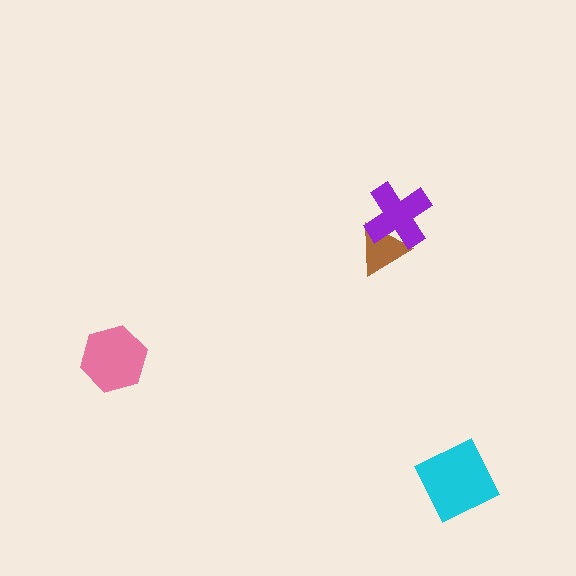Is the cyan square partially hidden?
No, no other shape covers it.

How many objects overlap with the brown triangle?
1 object overlaps with the brown triangle.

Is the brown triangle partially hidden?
Yes, it is partially covered by another shape.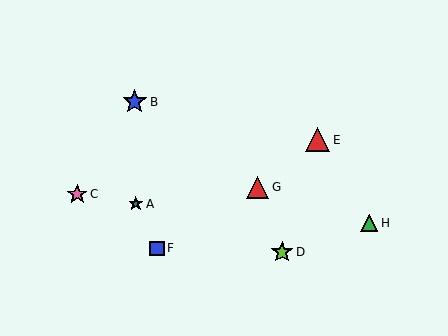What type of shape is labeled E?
Shape E is a red triangle.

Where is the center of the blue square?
The center of the blue square is at (157, 248).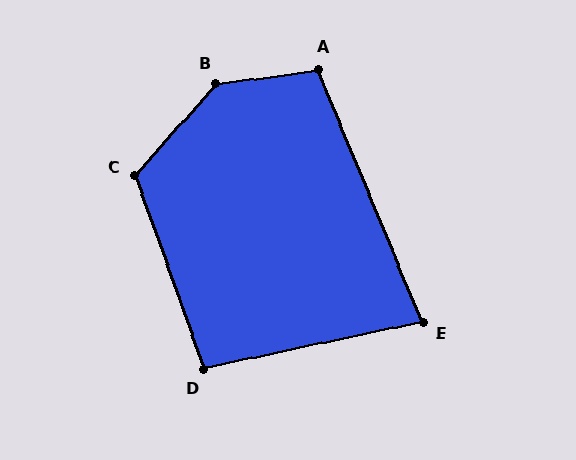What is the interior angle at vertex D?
Approximately 97 degrees (obtuse).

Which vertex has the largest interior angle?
B, at approximately 139 degrees.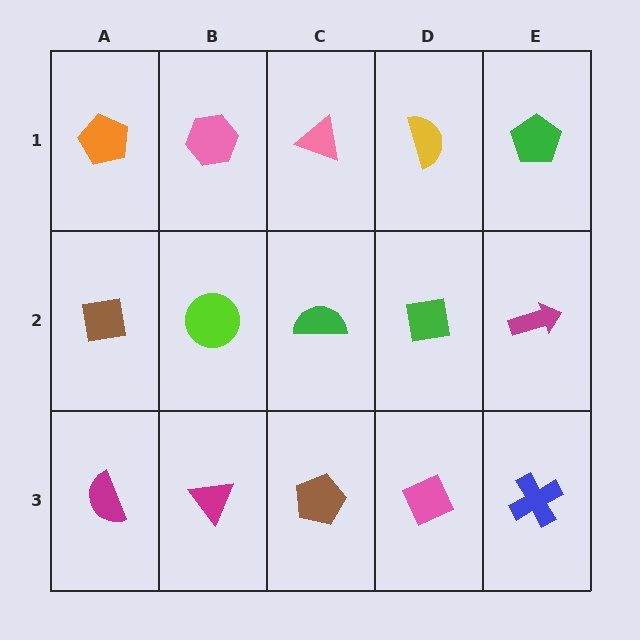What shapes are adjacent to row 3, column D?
A green square (row 2, column D), a brown pentagon (row 3, column C), a blue cross (row 3, column E).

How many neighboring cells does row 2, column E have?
3.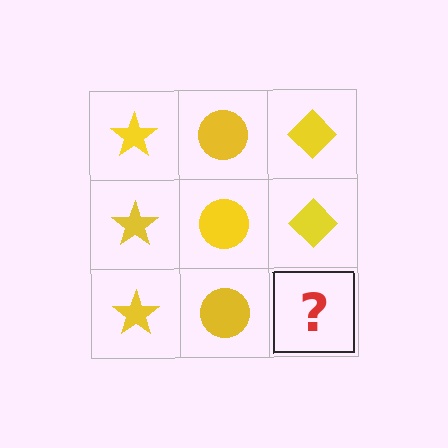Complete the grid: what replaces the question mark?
The question mark should be replaced with a yellow diamond.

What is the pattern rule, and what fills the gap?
The rule is that each column has a consistent shape. The gap should be filled with a yellow diamond.